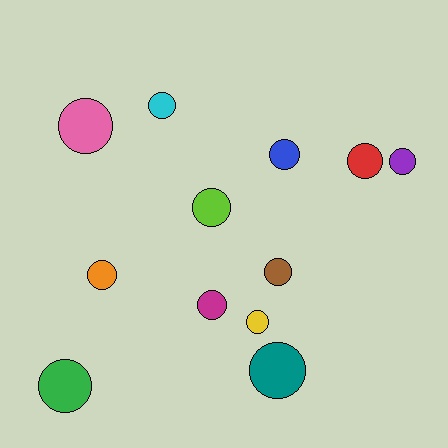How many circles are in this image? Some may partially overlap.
There are 12 circles.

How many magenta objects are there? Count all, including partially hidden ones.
There is 1 magenta object.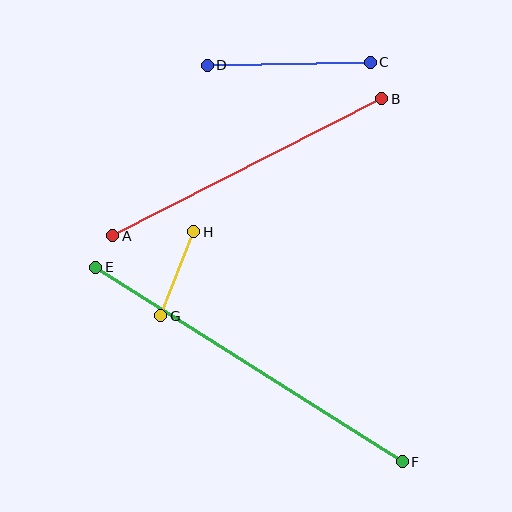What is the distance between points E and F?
The distance is approximately 363 pixels.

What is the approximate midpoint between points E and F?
The midpoint is at approximately (249, 365) pixels.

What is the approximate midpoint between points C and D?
The midpoint is at approximately (289, 64) pixels.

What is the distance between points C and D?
The distance is approximately 163 pixels.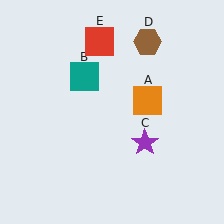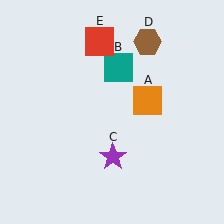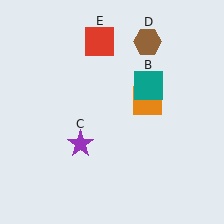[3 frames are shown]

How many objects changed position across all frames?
2 objects changed position: teal square (object B), purple star (object C).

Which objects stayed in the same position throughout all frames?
Orange square (object A) and brown hexagon (object D) and red square (object E) remained stationary.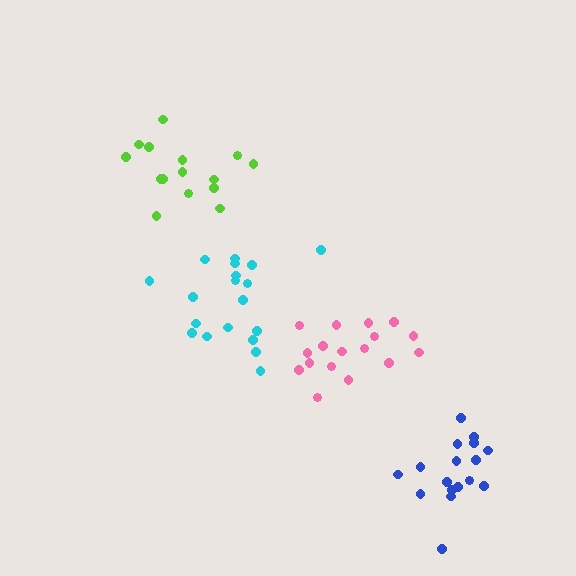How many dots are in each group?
Group 1: 17 dots, Group 2: 15 dots, Group 3: 17 dots, Group 4: 19 dots (68 total).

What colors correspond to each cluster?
The clusters are colored: blue, lime, pink, cyan.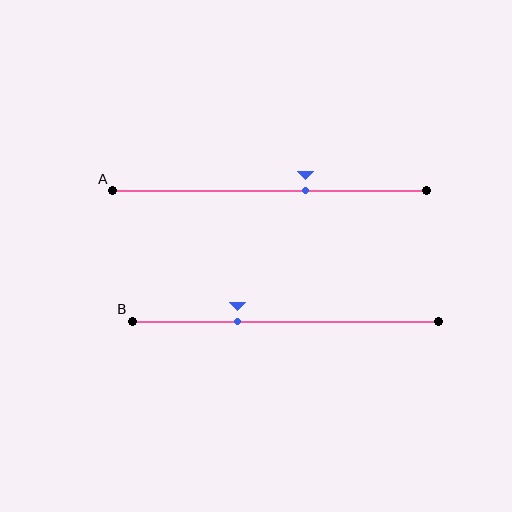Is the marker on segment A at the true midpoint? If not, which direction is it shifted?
No, the marker on segment A is shifted to the right by about 11% of the segment length.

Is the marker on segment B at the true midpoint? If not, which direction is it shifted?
No, the marker on segment B is shifted to the left by about 16% of the segment length.